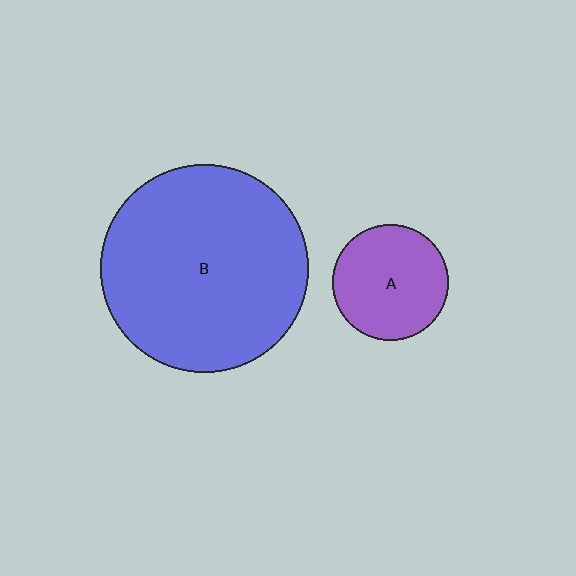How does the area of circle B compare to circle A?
Approximately 3.2 times.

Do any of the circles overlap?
No, none of the circles overlap.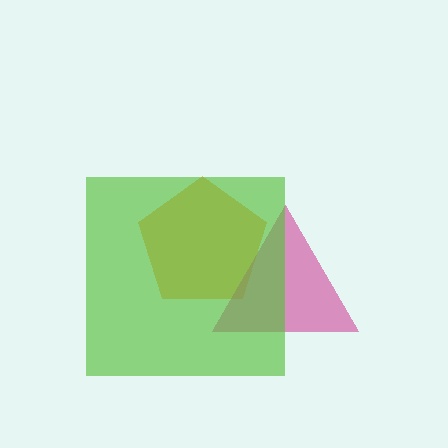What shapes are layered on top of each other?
The layered shapes are: an orange pentagon, a magenta triangle, a lime square.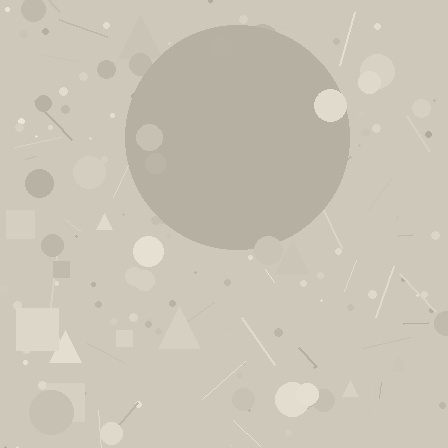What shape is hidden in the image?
A circle is hidden in the image.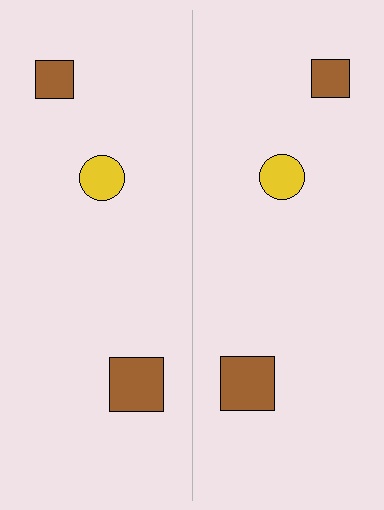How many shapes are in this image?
There are 6 shapes in this image.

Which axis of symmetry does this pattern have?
The pattern has a vertical axis of symmetry running through the center of the image.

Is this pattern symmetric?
Yes, this pattern has bilateral (reflection) symmetry.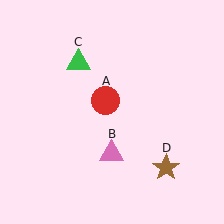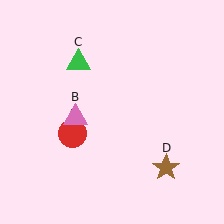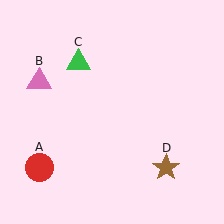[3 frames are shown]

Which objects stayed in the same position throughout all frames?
Green triangle (object C) and brown star (object D) remained stationary.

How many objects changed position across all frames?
2 objects changed position: red circle (object A), pink triangle (object B).